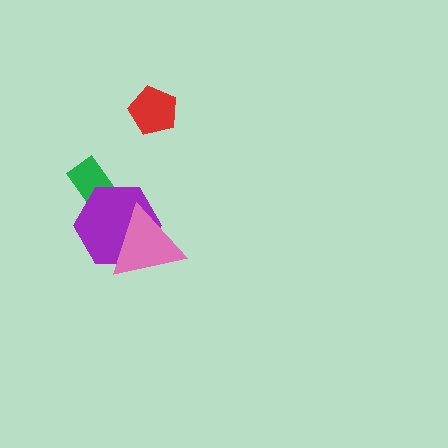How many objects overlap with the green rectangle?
1 object overlaps with the green rectangle.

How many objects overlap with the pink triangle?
1 object overlaps with the pink triangle.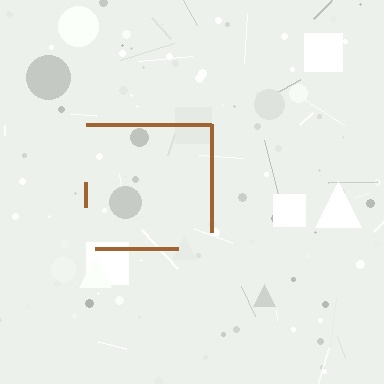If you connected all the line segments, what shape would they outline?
They would outline a square.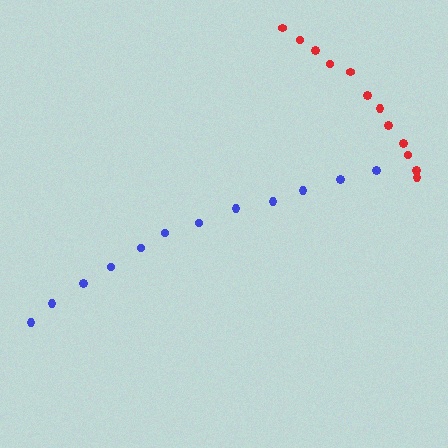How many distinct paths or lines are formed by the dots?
There are 2 distinct paths.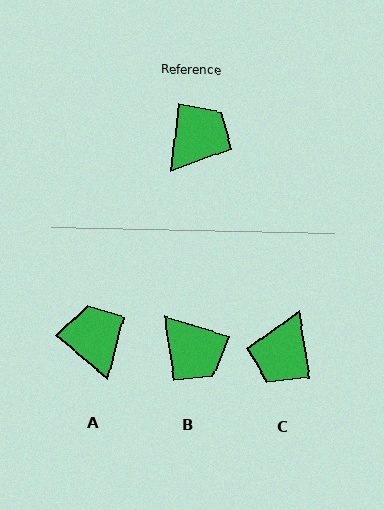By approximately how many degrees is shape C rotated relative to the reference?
Approximately 164 degrees clockwise.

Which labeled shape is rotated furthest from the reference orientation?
C, about 164 degrees away.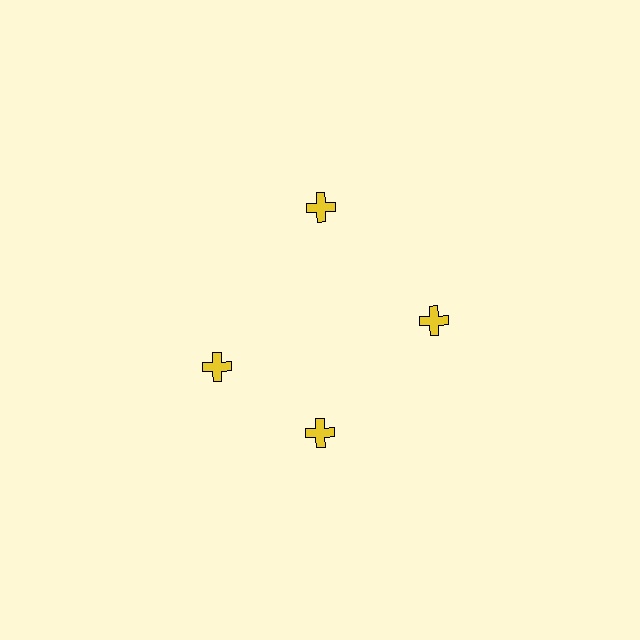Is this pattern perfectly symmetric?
No. The 4 yellow crosses are arranged in a ring, but one element near the 9 o'clock position is rotated out of alignment along the ring, breaking the 4-fold rotational symmetry.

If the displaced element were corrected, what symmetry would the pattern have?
It would have 4-fold rotational symmetry — the pattern would map onto itself every 90 degrees.